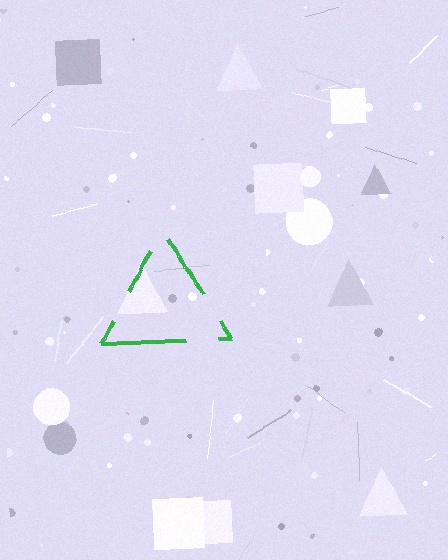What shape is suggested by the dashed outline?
The dashed outline suggests a triangle.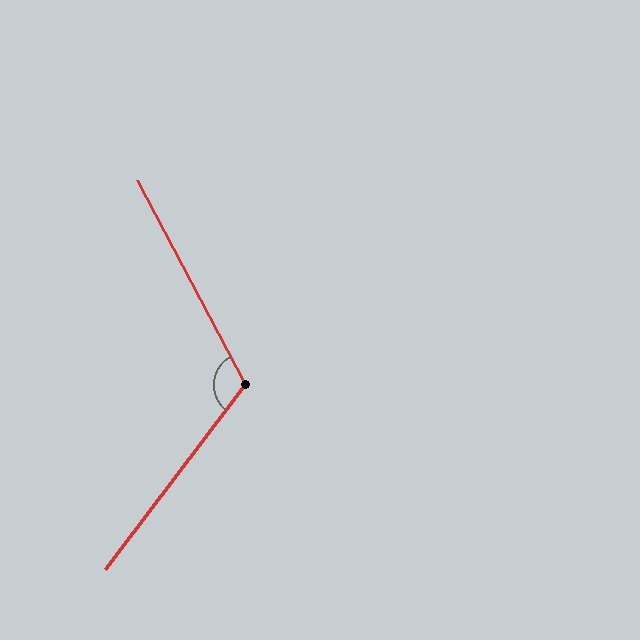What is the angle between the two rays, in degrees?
Approximately 115 degrees.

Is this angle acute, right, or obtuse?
It is obtuse.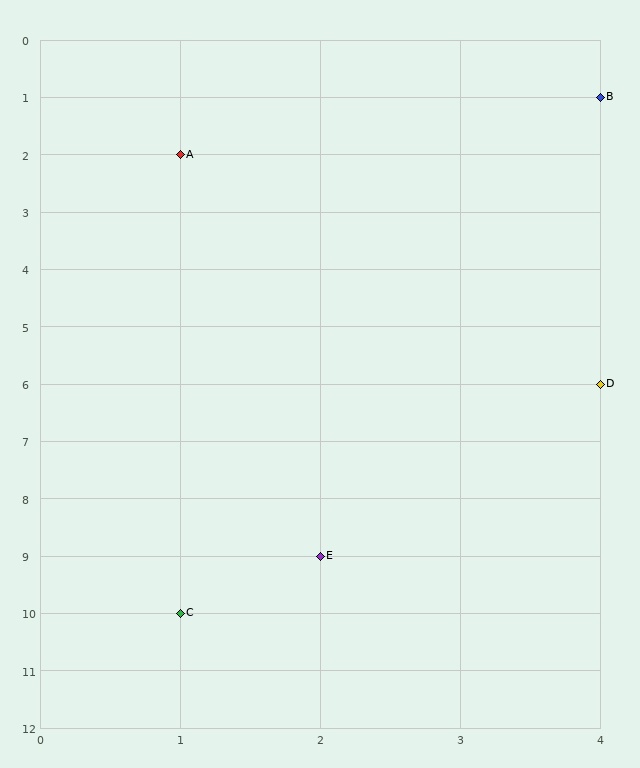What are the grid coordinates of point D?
Point D is at grid coordinates (4, 6).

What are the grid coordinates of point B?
Point B is at grid coordinates (4, 1).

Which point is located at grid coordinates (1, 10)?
Point C is at (1, 10).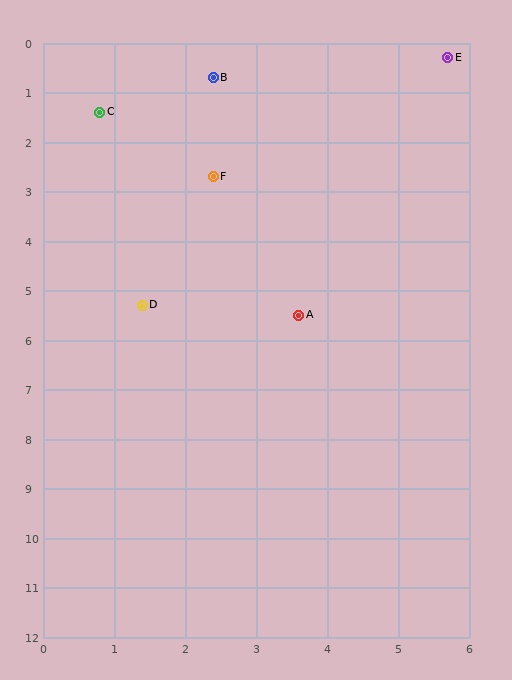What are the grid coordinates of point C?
Point C is at approximately (0.8, 1.4).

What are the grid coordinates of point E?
Point E is at approximately (5.7, 0.3).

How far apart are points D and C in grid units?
Points D and C are about 3.9 grid units apart.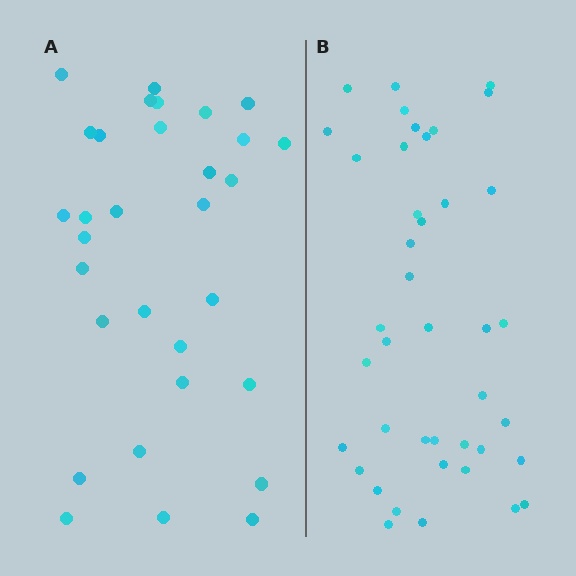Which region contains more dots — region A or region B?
Region B (the right region) has more dots.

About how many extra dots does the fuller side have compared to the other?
Region B has roughly 10 or so more dots than region A.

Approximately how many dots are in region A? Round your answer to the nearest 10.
About 30 dots. (The exact count is 31, which rounds to 30.)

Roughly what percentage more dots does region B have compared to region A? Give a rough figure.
About 30% more.